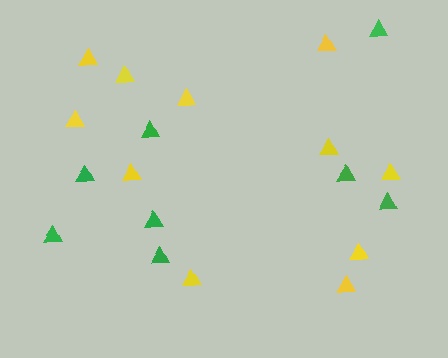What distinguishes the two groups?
There are 2 groups: one group of yellow triangles (11) and one group of green triangles (8).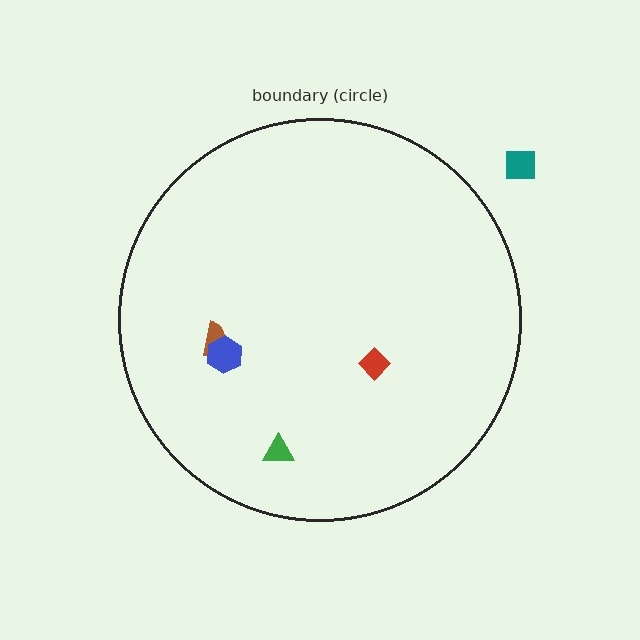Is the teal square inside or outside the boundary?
Outside.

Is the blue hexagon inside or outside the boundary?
Inside.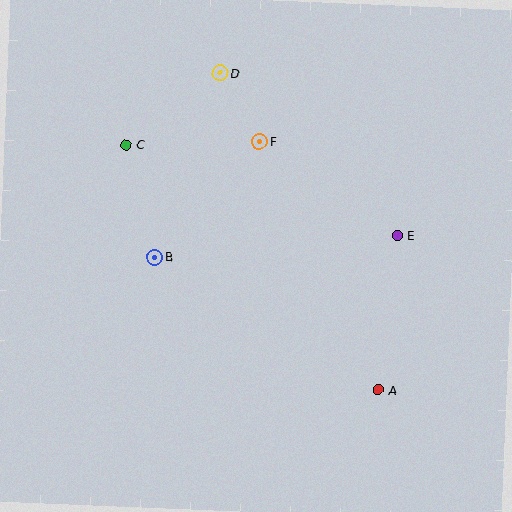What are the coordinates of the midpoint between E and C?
The midpoint between E and C is at (262, 190).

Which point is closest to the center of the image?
Point B at (154, 257) is closest to the center.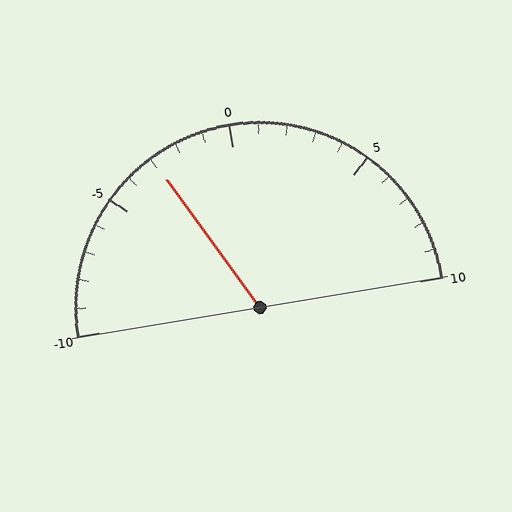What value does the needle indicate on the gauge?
The needle indicates approximately -3.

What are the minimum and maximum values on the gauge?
The gauge ranges from -10 to 10.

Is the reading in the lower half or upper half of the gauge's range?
The reading is in the lower half of the range (-10 to 10).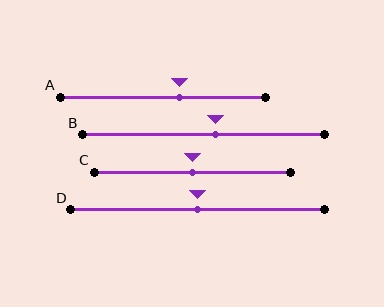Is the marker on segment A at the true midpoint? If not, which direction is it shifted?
No, the marker on segment A is shifted to the right by about 8% of the segment length.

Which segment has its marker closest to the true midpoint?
Segment C has its marker closest to the true midpoint.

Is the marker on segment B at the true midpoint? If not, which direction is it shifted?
No, the marker on segment B is shifted to the right by about 5% of the segment length.